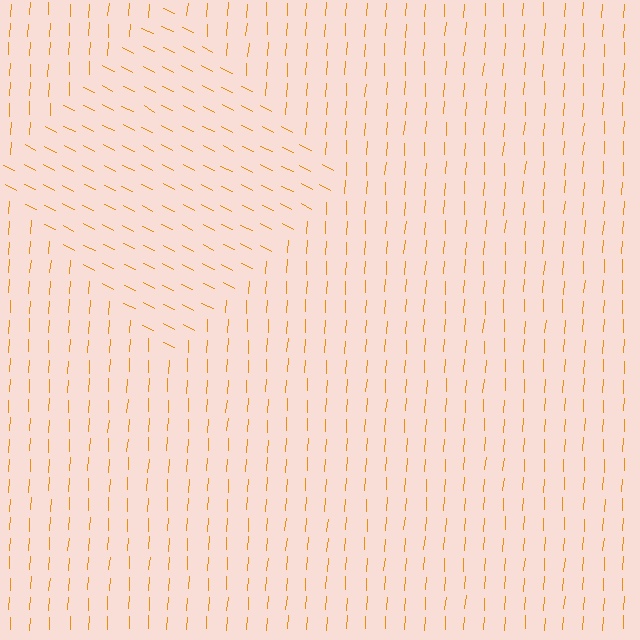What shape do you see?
I see a diamond.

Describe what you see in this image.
The image is filled with small orange line segments. A diamond region in the image has lines oriented differently from the surrounding lines, creating a visible texture boundary.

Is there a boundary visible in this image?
Yes, there is a texture boundary formed by a change in line orientation.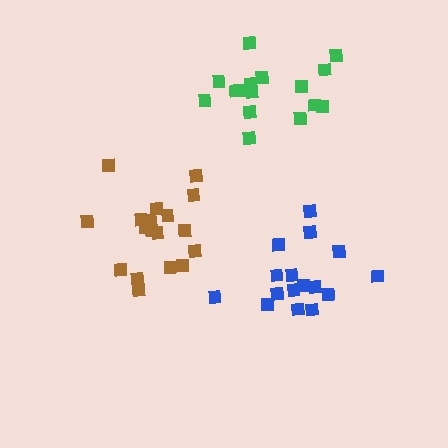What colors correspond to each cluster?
The clusters are colored: green, blue, brown.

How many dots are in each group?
Group 1: 16 dots, Group 2: 16 dots, Group 3: 18 dots (50 total).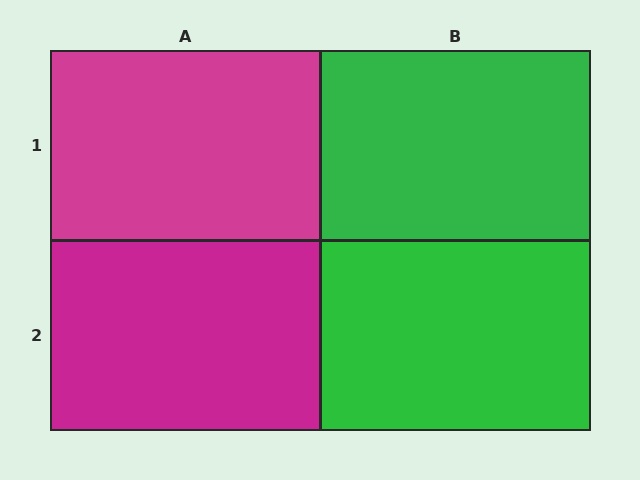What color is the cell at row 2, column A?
Magenta.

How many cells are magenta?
2 cells are magenta.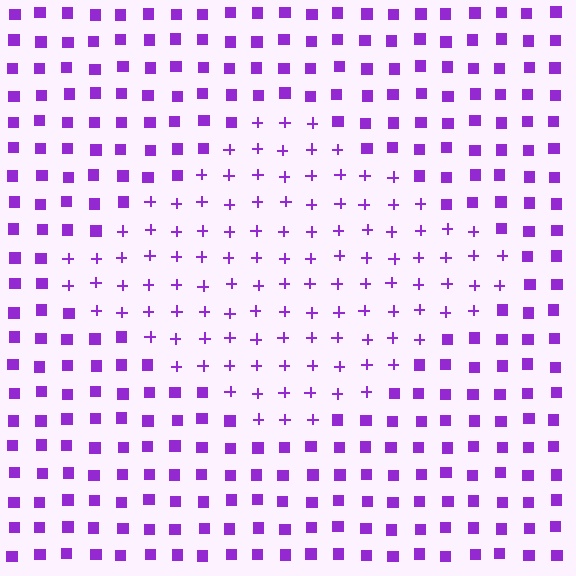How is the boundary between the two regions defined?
The boundary is defined by a change in element shape: plus signs inside vs. squares outside. All elements share the same color and spacing.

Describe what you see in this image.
The image is filled with small purple elements arranged in a uniform grid. A diamond-shaped region contains plus signs, while the surrounding area contains squares. The boundary is defined purely by the change in element shape.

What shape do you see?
I see a diamond.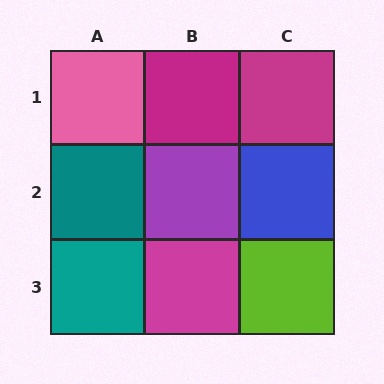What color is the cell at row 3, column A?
Teal.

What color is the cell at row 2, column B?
Purple.